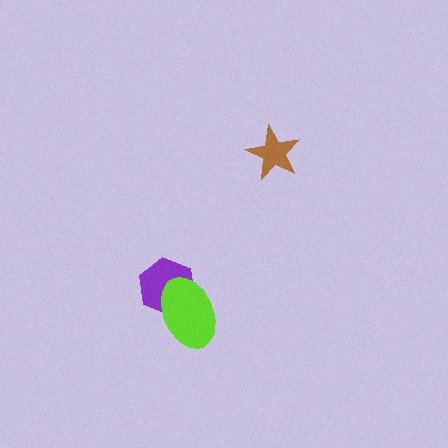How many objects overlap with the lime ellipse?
1 object overlaps with the lime ellipse.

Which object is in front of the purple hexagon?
The lime ellipse is in front of the purple hexagon.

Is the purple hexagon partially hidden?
Yes, it is partially covered by another shape.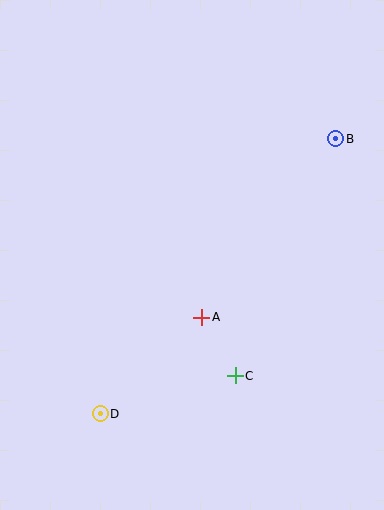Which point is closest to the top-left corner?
Point B is closest to the top-left corner.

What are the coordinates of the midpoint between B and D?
The midpoint between B and D is at (218, 276).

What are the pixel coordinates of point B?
Point B is at (336, 139).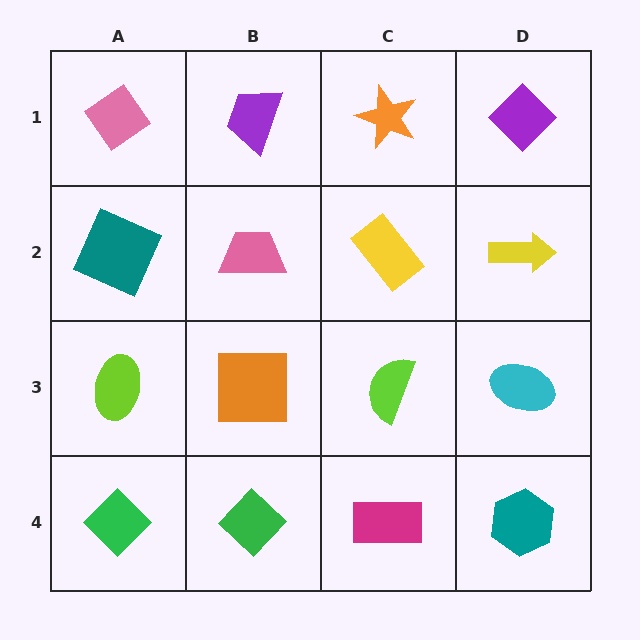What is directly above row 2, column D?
A purple diamond.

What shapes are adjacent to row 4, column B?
An orange square (row 3, column B), a green diamond (row 4, column A), a magenta rectangle (row 4, column C).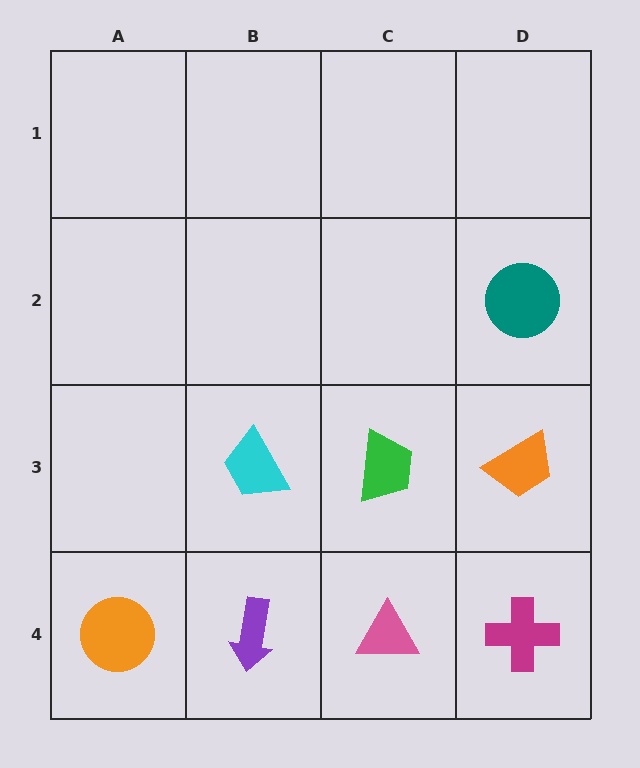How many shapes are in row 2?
1 shape.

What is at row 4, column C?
A pink triangle.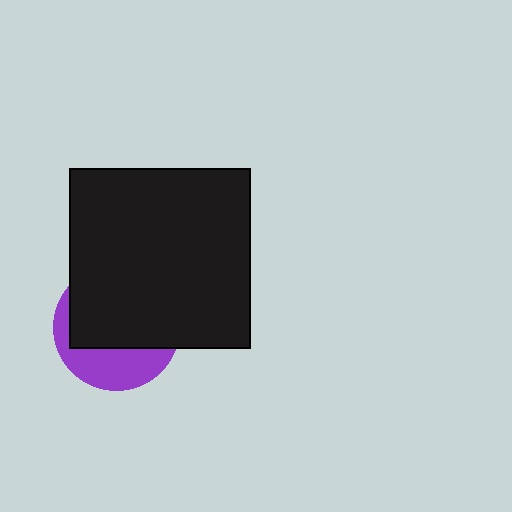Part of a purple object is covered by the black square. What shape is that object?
It is a circle.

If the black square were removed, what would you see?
You would see the complete purple circle.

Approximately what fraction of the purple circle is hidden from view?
Roughly 65% of the purple circle is hidden behind the black square.